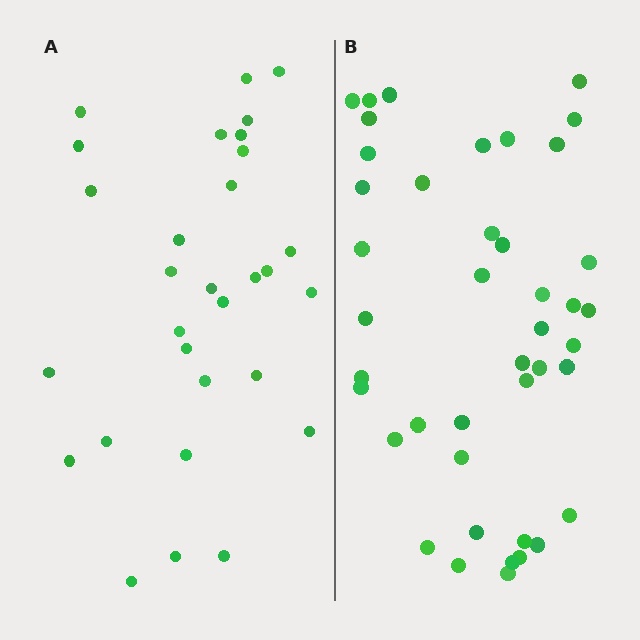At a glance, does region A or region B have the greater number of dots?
Region B (the right region) has more dots.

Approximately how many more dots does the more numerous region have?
Region B has roughly 12 or so more dots than region A.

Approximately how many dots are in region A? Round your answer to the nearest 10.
About 30 dots.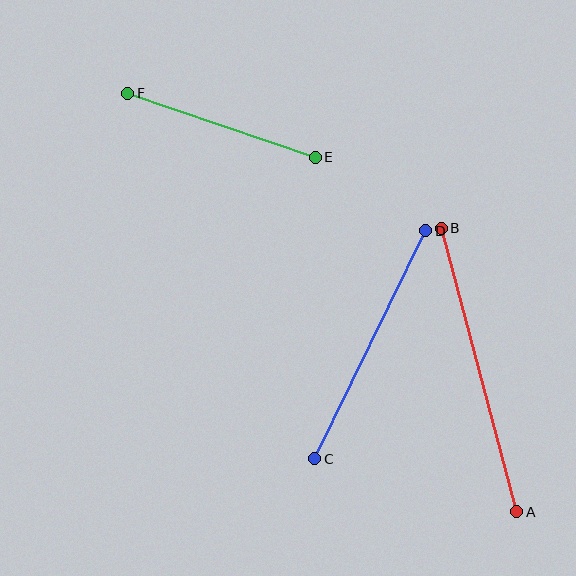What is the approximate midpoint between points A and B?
The midpoint is at approximately (479, 370) pixels.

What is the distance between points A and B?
The distance is approximately 294 pixels.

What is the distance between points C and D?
The distance is approximately 253 pixels.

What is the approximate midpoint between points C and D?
The midpoint is at approximately (370, 345) pixels.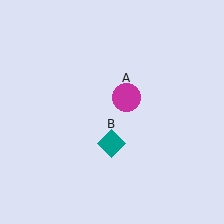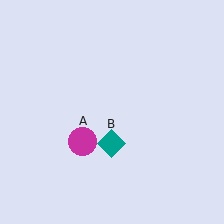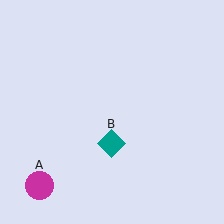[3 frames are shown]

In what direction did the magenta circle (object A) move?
The magenta circle (object A) moved down and to the left.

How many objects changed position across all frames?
1 object changed position: magenta circle (object A).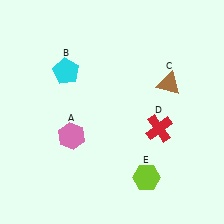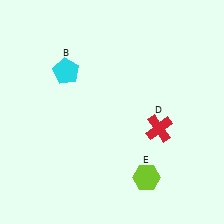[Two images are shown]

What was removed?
The pink hexagon (A), the brown triangle (C) were removed in Image 2.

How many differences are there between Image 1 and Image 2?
There are 2 differences between the two images.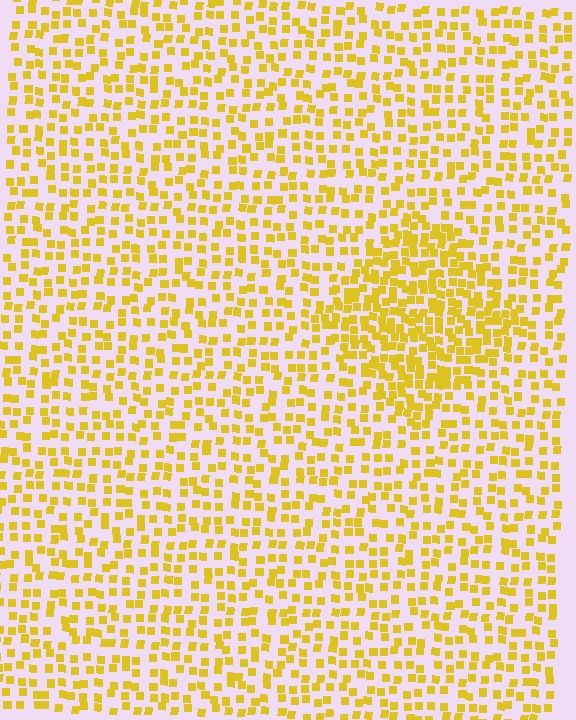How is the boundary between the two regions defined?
The boundary is defined by a change in element density (approximately 1.9x ratio). All elements are the same color, size, and shape.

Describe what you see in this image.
The image contains small yellow elements arranged at two different densities. A diamond-shaped region is visible where the elements are more densely packed than the surrounding area.